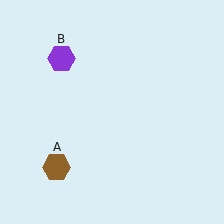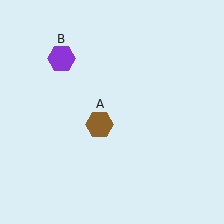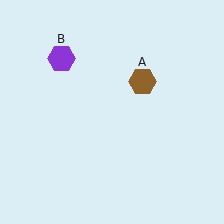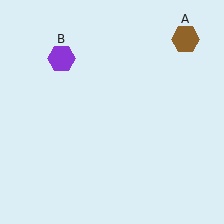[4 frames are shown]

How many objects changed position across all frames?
1 object changed position: brown hexagon (object A).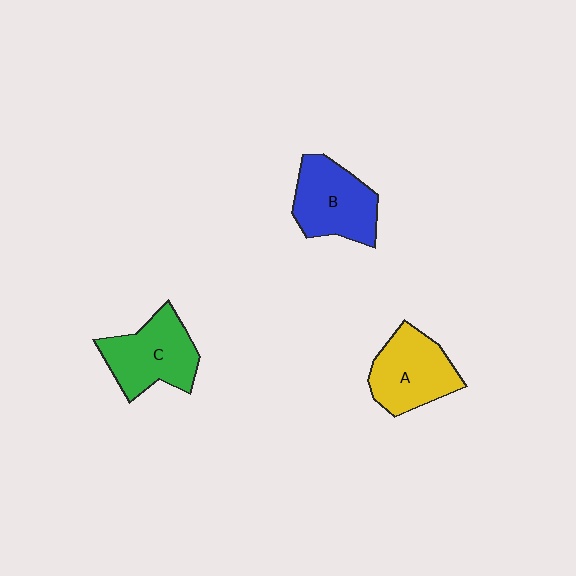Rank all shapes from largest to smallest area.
From largest to smallest: C (green), B (blue), A (yellow).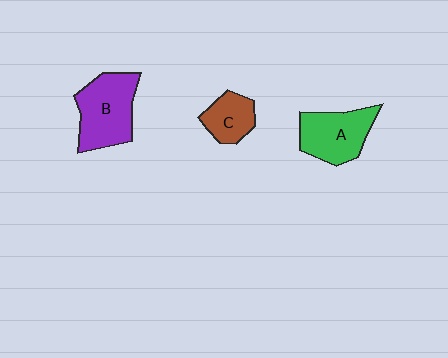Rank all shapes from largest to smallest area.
From largest to smallest: B (purple), A (green), C (brown).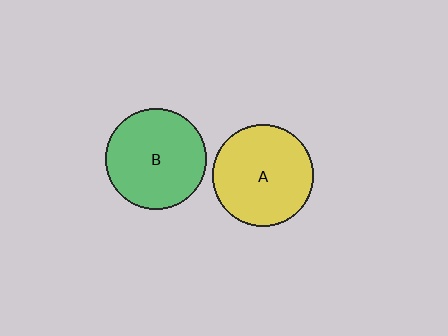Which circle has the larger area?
Circle A (yellow).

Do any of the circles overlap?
No, none of the circles overlap.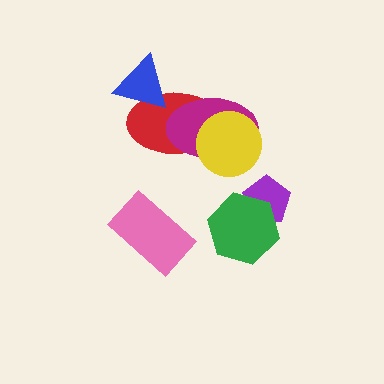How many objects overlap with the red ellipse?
3 objects overlap with the red ellipse.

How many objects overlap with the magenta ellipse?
2 objects overlap with the magenta ellipse.